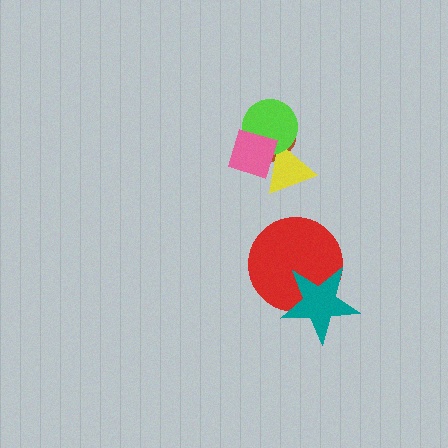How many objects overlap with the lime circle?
3 objects overlap with the lime circle.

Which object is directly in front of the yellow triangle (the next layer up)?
The lime circle is directly in front of the yellow triangle.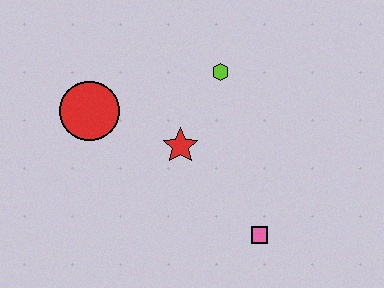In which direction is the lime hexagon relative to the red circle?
The lime hexagon is to the right of the red circle.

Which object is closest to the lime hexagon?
The red star is closest to the lime hexagon.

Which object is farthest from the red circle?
The pink square is farthest from the red circle.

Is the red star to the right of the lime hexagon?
No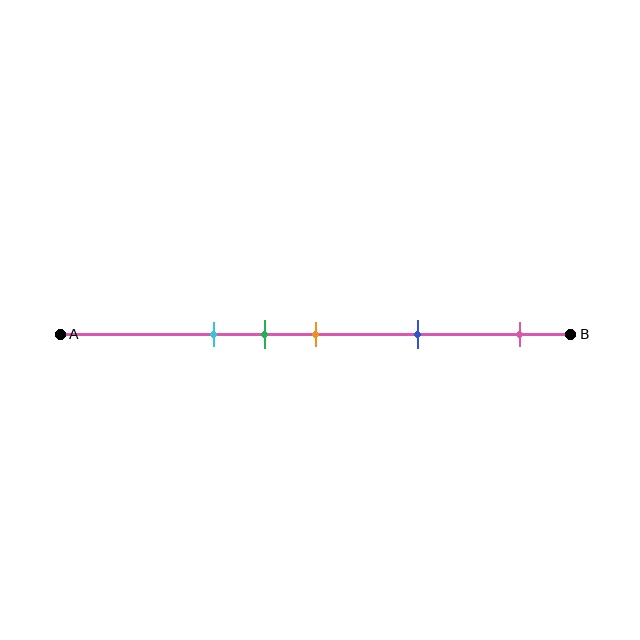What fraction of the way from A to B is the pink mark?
The pink mark is approximately 90% (0.9) of the way from A to B.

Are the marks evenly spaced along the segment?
No, the marks are not evenly spaced.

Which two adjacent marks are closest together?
The green and orange marks are the closest adjacent pair.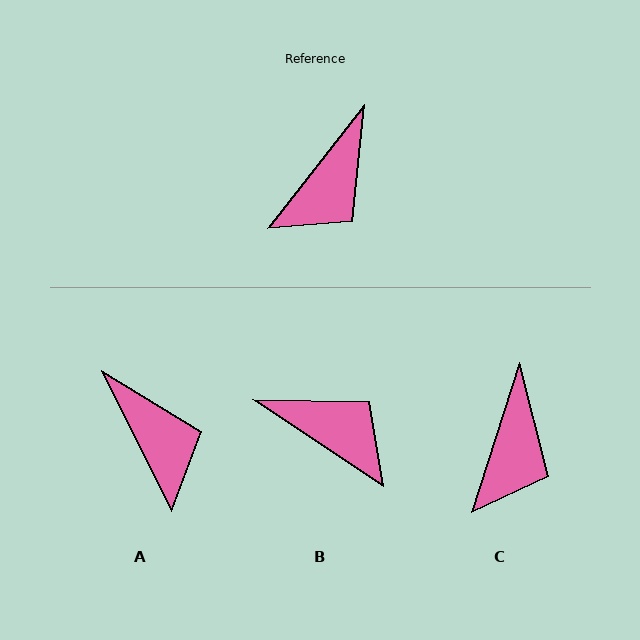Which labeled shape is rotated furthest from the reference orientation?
B, about 95 degrees away.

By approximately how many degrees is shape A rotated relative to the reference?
Approximately 65 degrees counter-clockwise.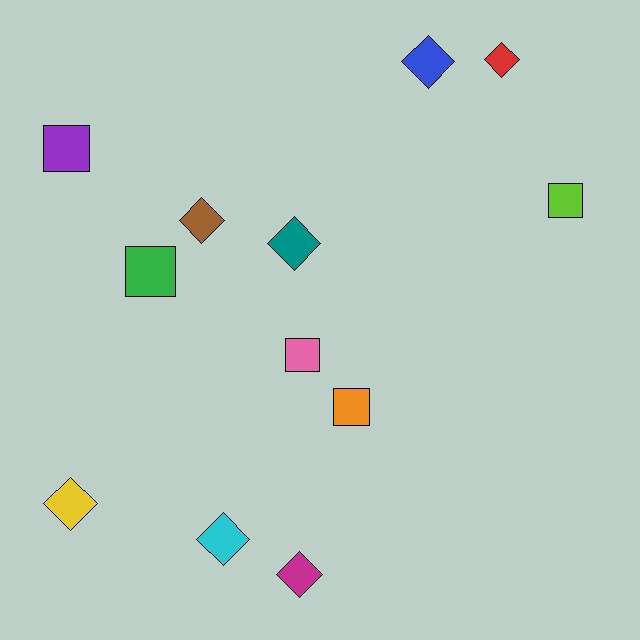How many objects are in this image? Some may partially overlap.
There are 12 objects.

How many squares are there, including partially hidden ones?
There are 5 squares.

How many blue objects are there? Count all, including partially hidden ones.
There is 1 blue object.